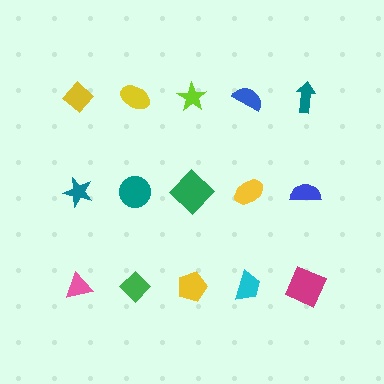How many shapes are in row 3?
5 shapes.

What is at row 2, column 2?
A teal circle.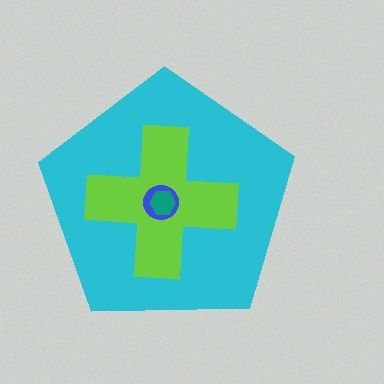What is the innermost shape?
The teal hexagon.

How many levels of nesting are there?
4.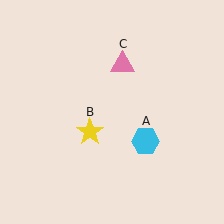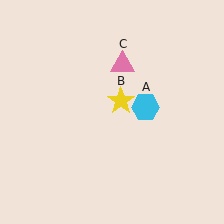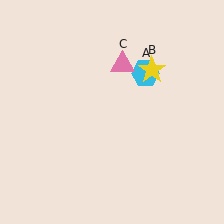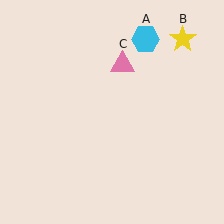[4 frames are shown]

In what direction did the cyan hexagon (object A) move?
The cyan hexagon (object A) moved up.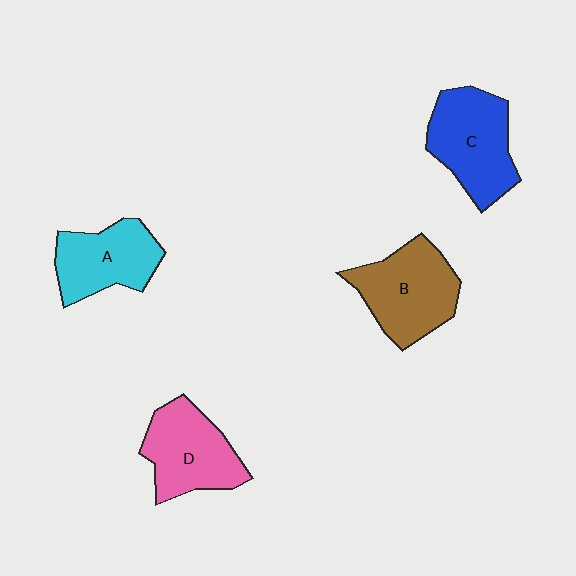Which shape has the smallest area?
Shape A (cyan).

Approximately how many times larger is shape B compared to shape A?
Approximately 1.2 times.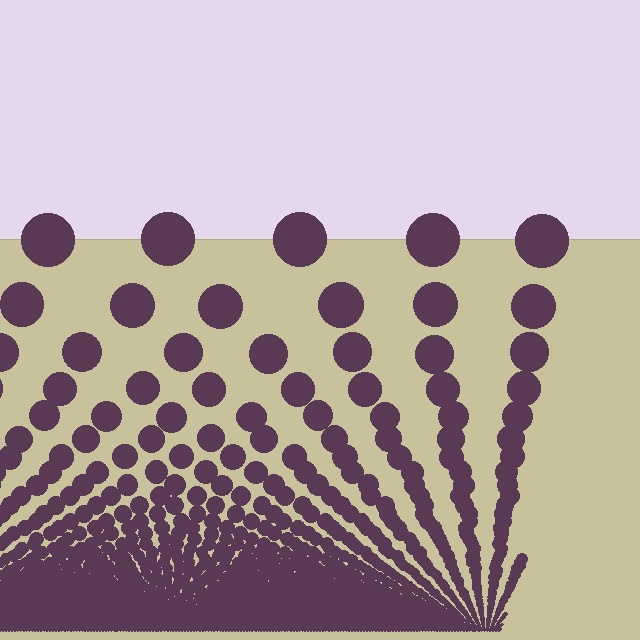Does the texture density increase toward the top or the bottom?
Density increases toward the bottom.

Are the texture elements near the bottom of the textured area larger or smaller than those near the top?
Smaller. The gradient is inverted — elements near the bottom are smaller and denser.